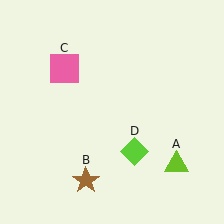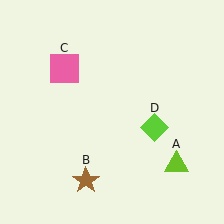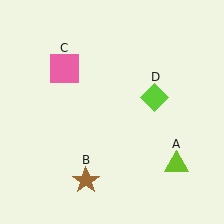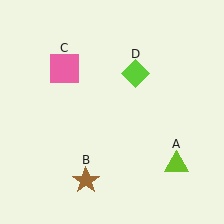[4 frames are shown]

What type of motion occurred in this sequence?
The lime diamond (object D) rotated counterclockwise around the center of the scene.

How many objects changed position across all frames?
1 object changed position: lime diamond (object D).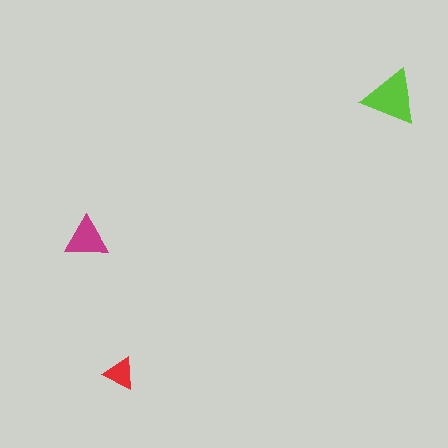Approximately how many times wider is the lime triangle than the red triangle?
About 1.5 times wider.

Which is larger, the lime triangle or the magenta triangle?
The lime one.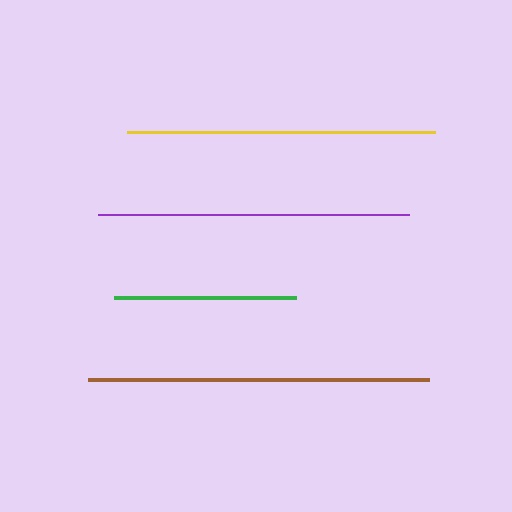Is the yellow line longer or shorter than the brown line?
The brown line is longer than the yellow line.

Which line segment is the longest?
The brown line is the longest at approximately 341 pixels.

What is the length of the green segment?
The green segment is approximately 181 pixels long.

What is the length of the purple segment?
The purple segment is approximately 312 pixels long.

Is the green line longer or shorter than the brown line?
The brown line is longer than the green line.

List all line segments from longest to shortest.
From longest to shortest: brown, purple, yellow, green.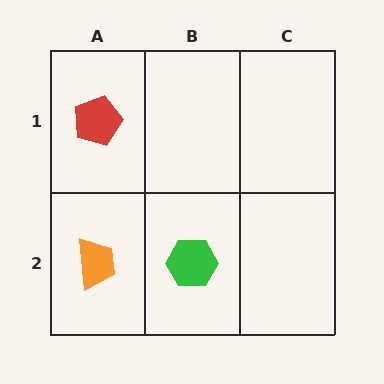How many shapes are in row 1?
1 shape.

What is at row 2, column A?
An orange trapezoid.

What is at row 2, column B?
A green hexagon.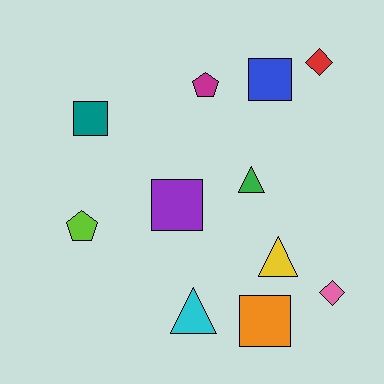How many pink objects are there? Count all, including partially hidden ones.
There is 1 pink object.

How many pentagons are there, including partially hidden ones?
There are 2 pentagons.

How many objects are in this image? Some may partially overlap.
There are 11 objects.